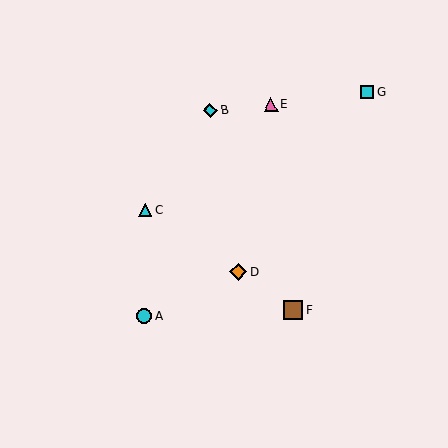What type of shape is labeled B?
Shape B is a cyan diamond.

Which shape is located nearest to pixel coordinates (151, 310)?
The cyan circle (labeled A) at (144, 316) is nearest to that location.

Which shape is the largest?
The brown square (labeled F) is the largest.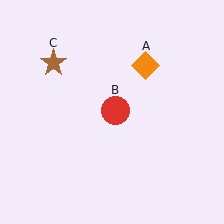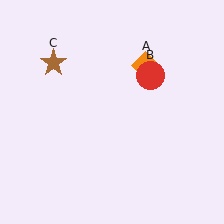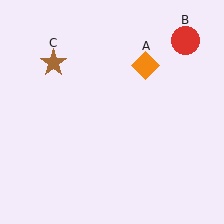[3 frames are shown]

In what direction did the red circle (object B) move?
The red circle (object B) moved up and to the right.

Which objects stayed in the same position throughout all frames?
Orange diamond (object A) and brown star (object C) remained stationary.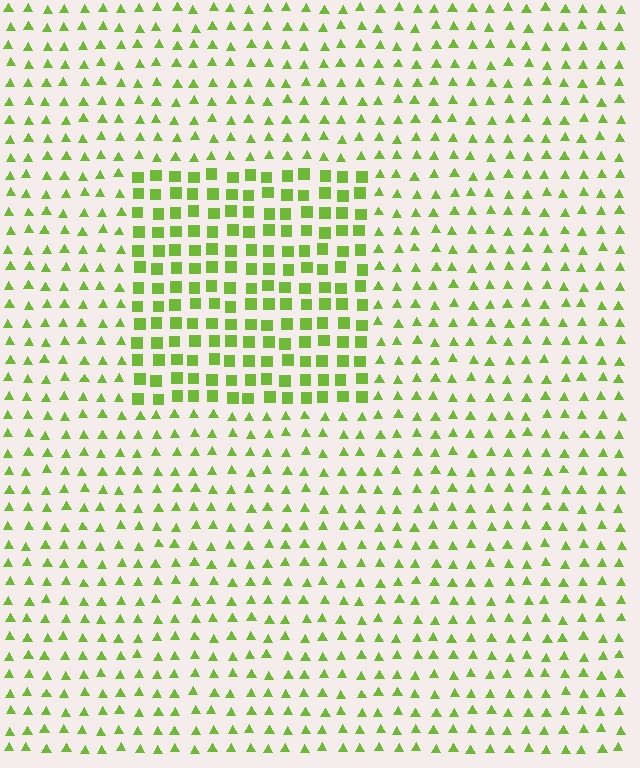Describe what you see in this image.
The image is filled with small lime elements arranged in a uniform grid. A rectangle-shaped region contains squares, while the surrounding area contains triangles. The boundary is defined purely by the change in element shape.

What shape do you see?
I see a rectangle.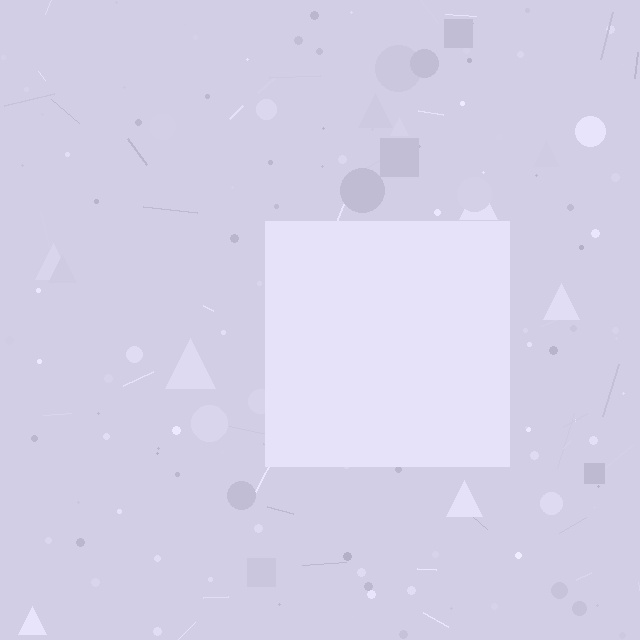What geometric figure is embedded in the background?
A square is embedded in the background.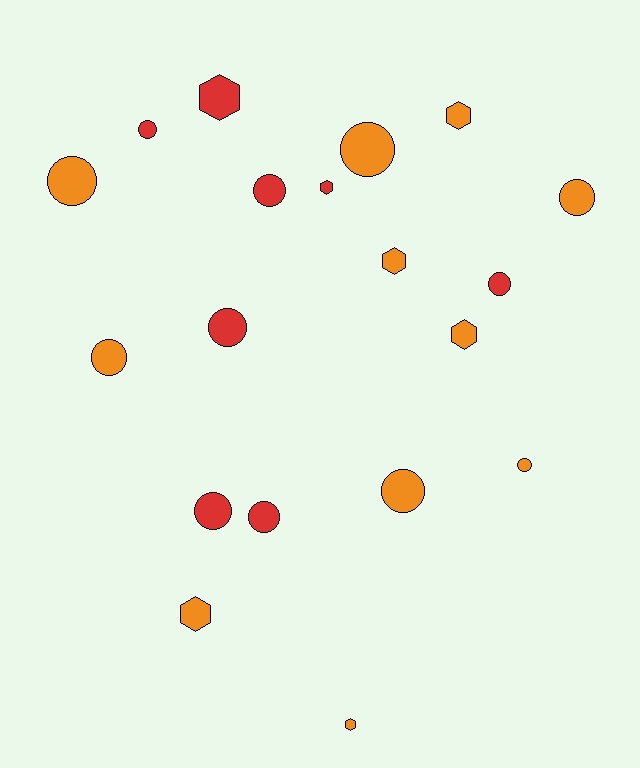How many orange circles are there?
There are 6 orange circles.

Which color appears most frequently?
Orange, with 11 objects.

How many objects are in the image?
There are 19 objects.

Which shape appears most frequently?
Circle, with 12 objects.